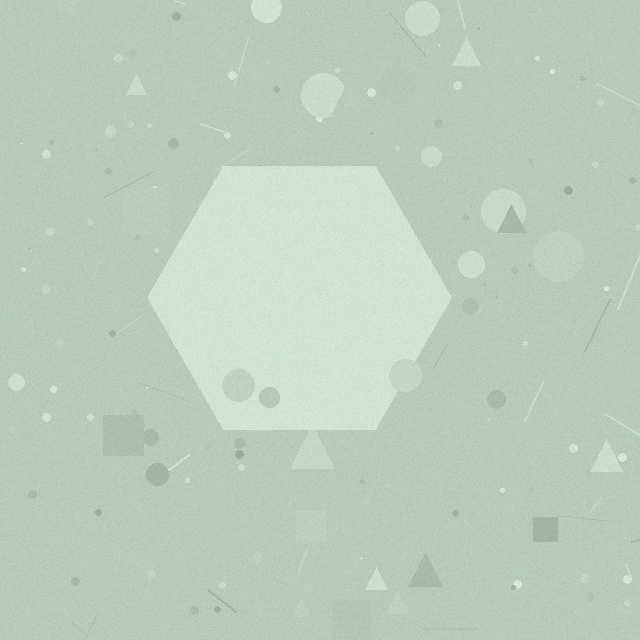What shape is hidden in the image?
A hexagon is hidden in the image.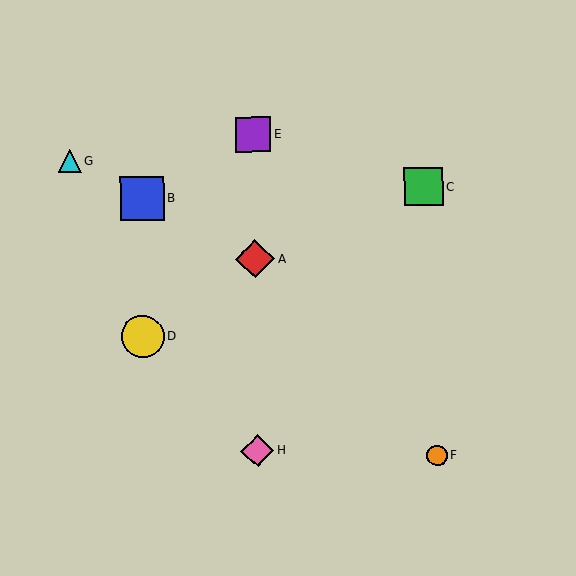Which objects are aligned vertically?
Objects A, E, H are aligned vertically.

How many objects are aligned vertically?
3 objects (A, E, H) are aligned vertically.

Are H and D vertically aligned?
No, H is at x≈258 and D is at x≈143.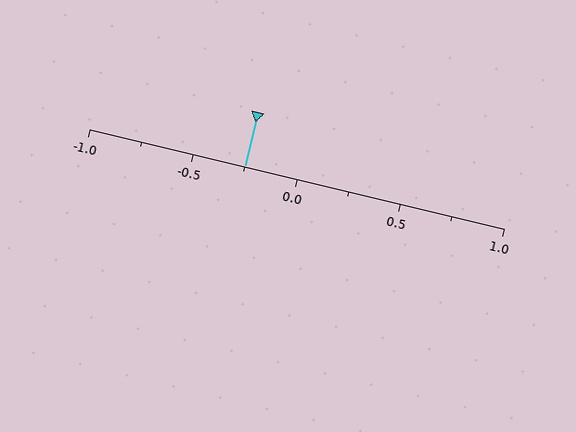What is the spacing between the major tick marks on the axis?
The major ticks are spaced 0.5 apart.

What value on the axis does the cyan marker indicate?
The marker indicates approximately -0.25.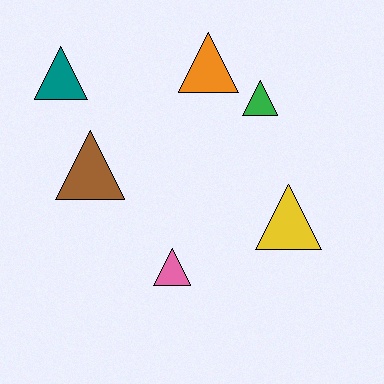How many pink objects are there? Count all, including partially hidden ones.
There is 1 pink object.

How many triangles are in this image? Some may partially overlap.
There are 6 triangles.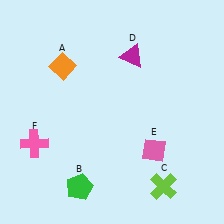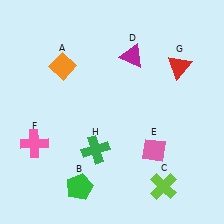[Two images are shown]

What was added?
A red triangle (G), a green cross (H) were added in Image 2.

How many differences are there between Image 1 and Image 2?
There are 2 differences between the two images.